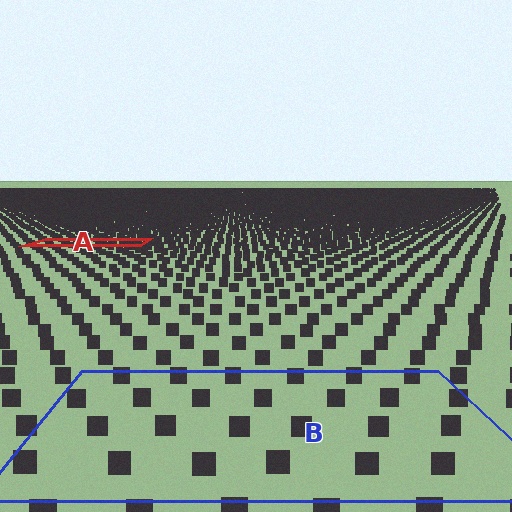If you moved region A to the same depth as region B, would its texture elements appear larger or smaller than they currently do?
They would appear larger. At a closer depth, the same texture elements are projected at a bigger on-screen size.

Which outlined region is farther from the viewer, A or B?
Region A is farther from the viewer — the texture elements inside it appear smaller and more densely packed.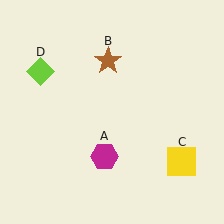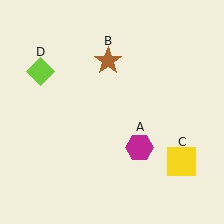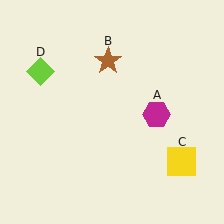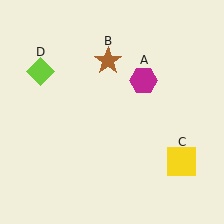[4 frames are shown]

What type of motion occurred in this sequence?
The magenta hexagon (object A) rotated counterclockwise around the center of the scene.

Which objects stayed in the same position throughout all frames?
Brown star (object B) and yellow square (object C) and lime diamond (object D) remained stationary.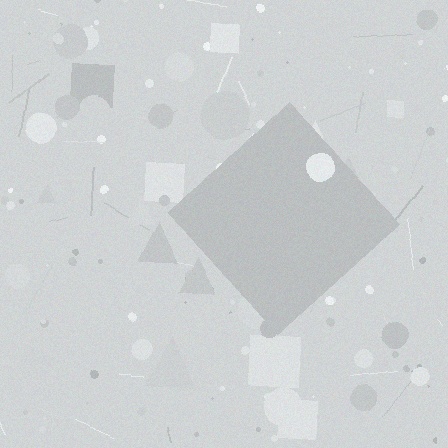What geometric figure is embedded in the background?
A diamond is embedded in the background.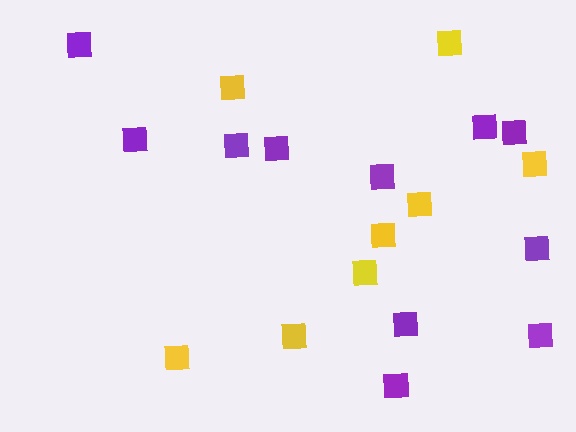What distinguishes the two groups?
There are 2 groups: one group of purple squares (11) and one group of yellow squares (8).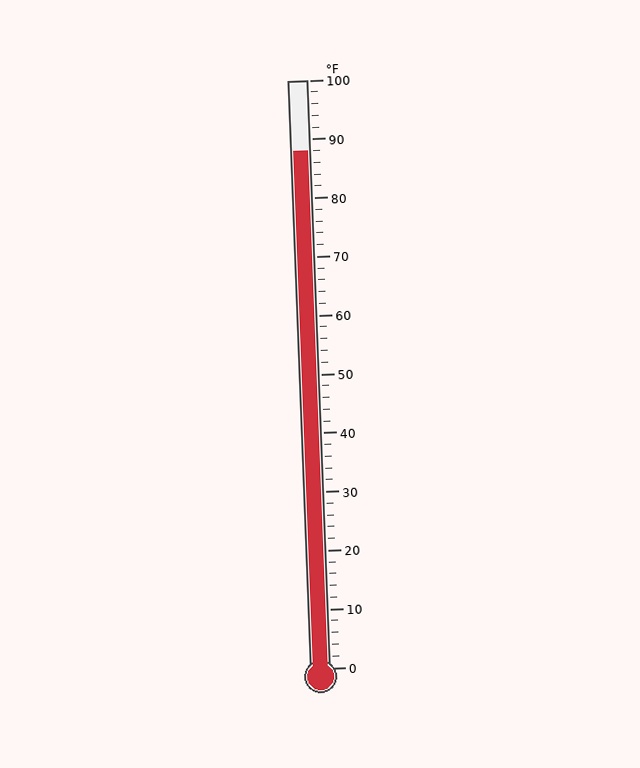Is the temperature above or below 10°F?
The temperature is above 10°F.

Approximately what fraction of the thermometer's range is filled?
The thermometer is filled to approximately 90% of its range.